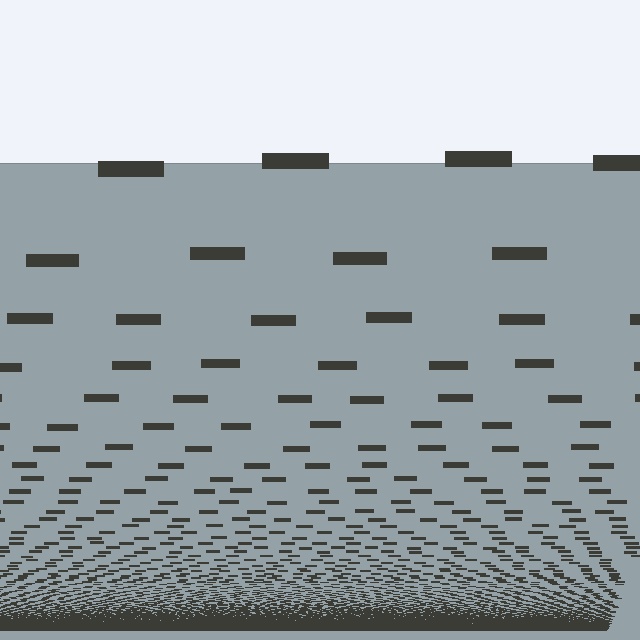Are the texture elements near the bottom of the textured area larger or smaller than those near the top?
Smaller. The gradient is inverted — elements near the bottom are smaller and denser.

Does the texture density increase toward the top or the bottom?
Density increases toward the bottom.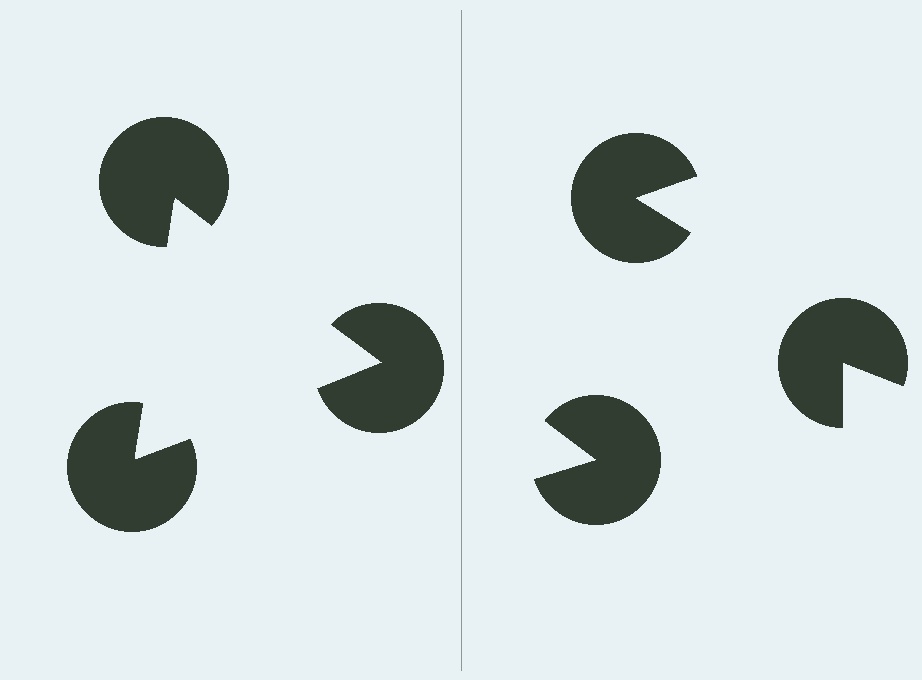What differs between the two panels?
The pac-man discs are positioned identically on both sides; only the wedge orientations differ. On the left they align to a triangle; on the right they are misaligned.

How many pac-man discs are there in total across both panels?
6 — 3 on each side.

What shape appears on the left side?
An illusory triangle.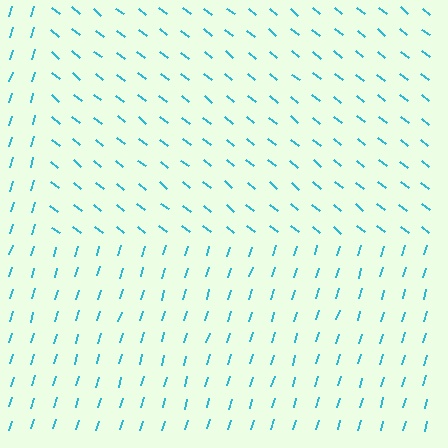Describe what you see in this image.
The image is filled with small cyan line segments. A rectangle region in the image has lines oriented differently from the surrounding lines, creating a visible texture boundary.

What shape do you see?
I see a rectangle.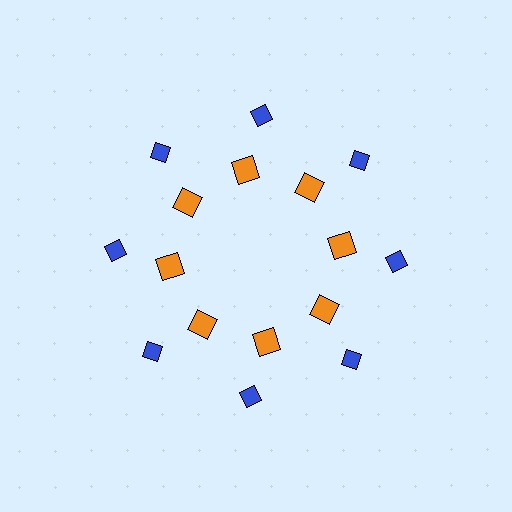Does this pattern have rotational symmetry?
Yes, this pattern has 8-fold rotational symmetry. It looks the same after rotating 45 degrees around the center.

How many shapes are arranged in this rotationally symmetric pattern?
There are 16 shapes, arranged in 8 groups of 2.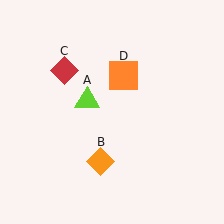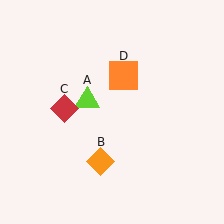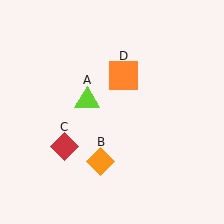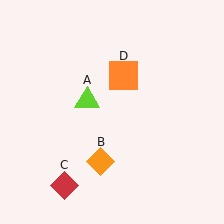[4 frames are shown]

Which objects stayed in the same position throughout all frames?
Lime triangle (object A) and orange diamond (object B) and orange square (object D) remained stationary.